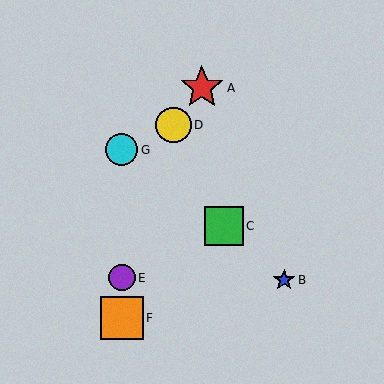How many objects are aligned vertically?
3 objects (E, F, G) are aligned vertically.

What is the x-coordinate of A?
Object A is at x≈202.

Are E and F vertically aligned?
Yes, both are at x≈122.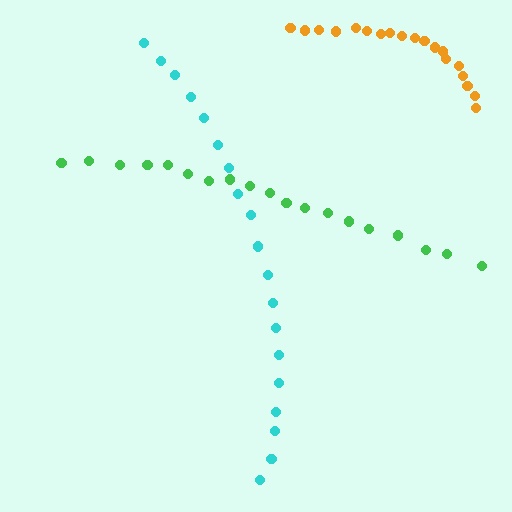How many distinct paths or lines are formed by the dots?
There are 3 distinct paths.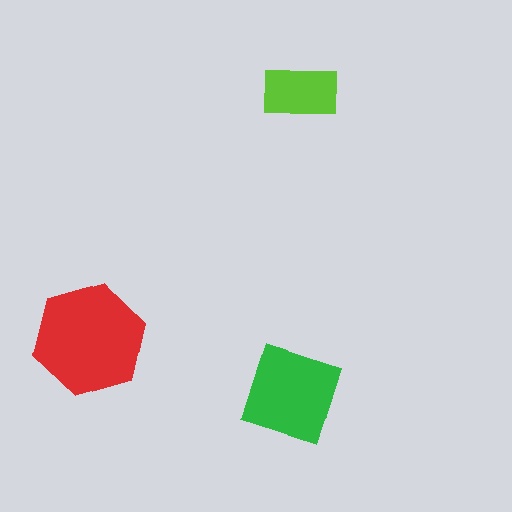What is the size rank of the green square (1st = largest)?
2nd.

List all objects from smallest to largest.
The lime rectangle, the green square, the red hexagon.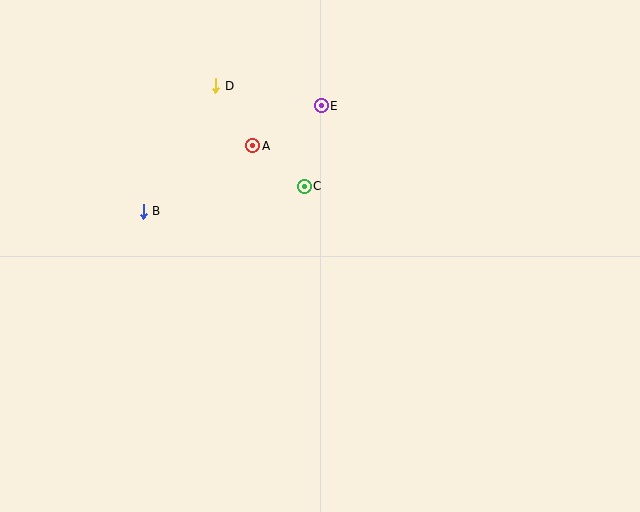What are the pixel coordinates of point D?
Point D is at (216, 86).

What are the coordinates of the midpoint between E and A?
The midpoint between E and A is at (287, 126).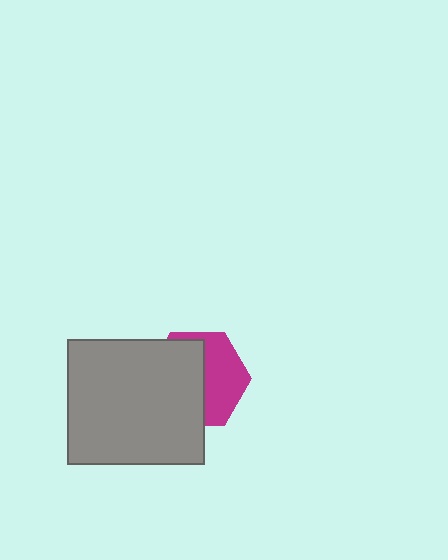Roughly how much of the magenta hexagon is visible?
A small part of it is visible (roughly 44%).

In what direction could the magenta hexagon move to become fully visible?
The magenta hexagon could move right. That would shift it out from behind the gray rectangle entirely.